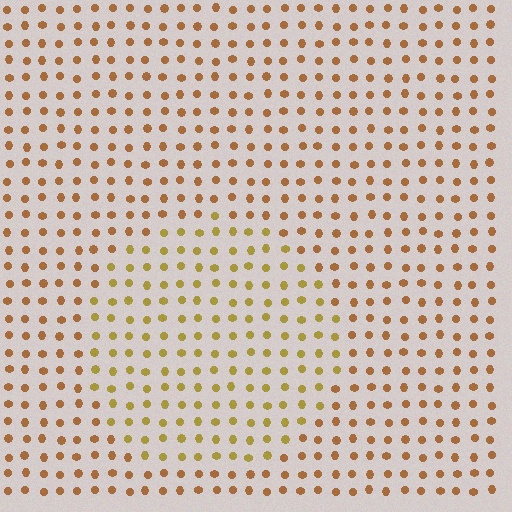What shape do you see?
I see a circle.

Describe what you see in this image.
The image is filled with small brown elements in a uniform arrangement. A circle-shaped region is visible where the elements are tinted to a slightly different hue, forming a subtle color boundary.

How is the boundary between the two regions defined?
The boundary is defined purely by a slight shift in hue (about 25 degrees). Spacing, size, and orientation are identical on both sides.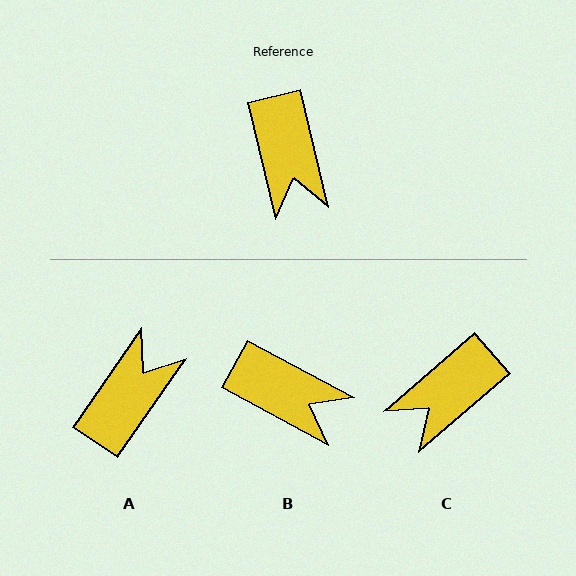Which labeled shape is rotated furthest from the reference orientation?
A, about 132 degrees away.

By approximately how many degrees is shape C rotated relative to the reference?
Approximately 62 degrees clockwise.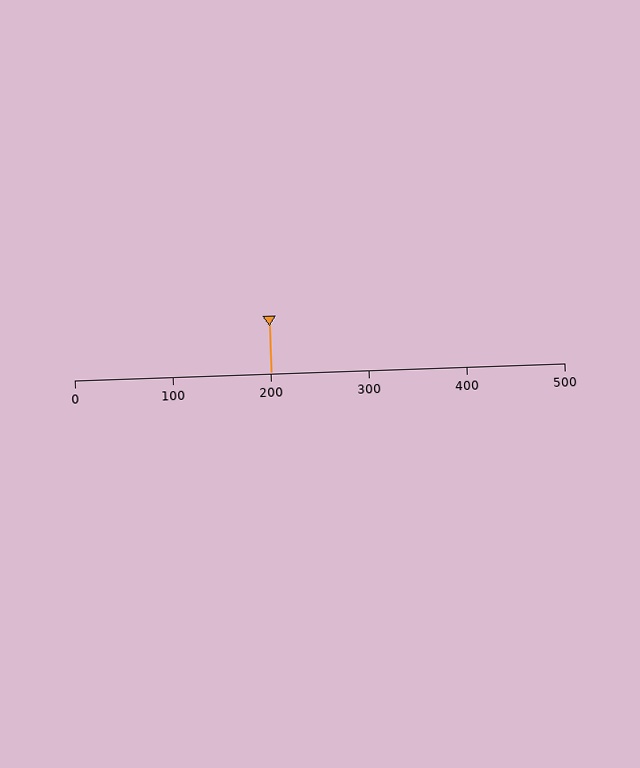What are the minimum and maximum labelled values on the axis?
The axis runs from 0 to 500.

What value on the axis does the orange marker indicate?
The marker indicates approximately 200.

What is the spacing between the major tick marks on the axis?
The major ticks are spaced 100 apart.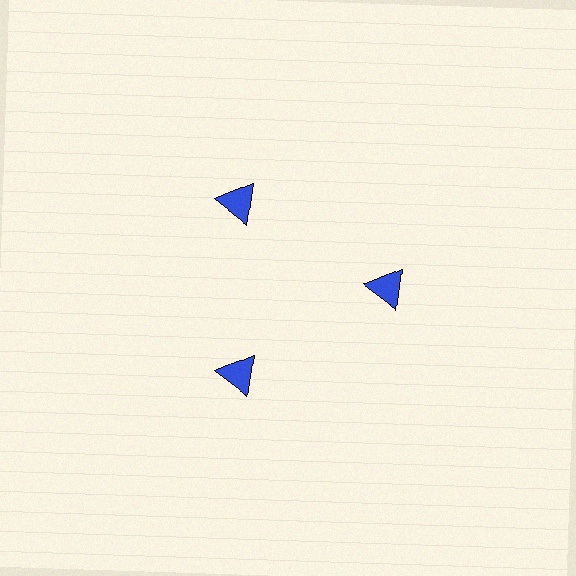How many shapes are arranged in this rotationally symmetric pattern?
There are 3 shapes, arranged in 3 groups of 1.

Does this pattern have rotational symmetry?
Yes, this pattern has 3-fold rotational symmetry. It looks the same after rotating 120 degrees around the center.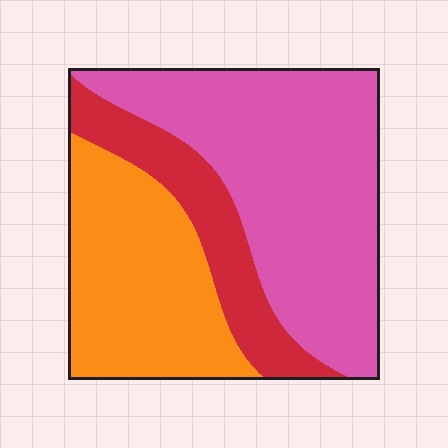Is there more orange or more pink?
Pink.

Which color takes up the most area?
Pink, at roughly 50%.